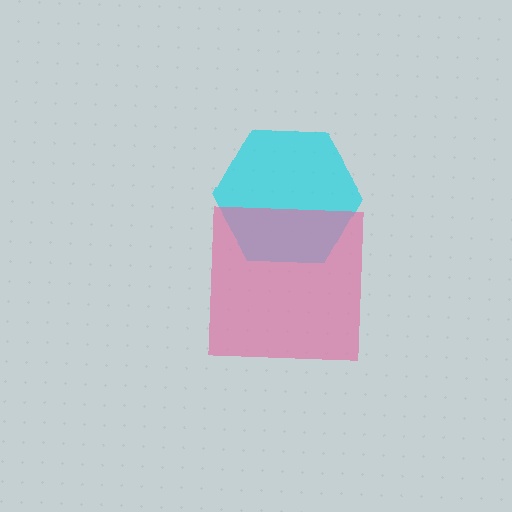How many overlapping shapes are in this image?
There are 2 overlapping shapes in the image.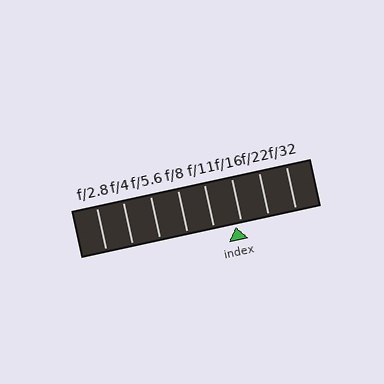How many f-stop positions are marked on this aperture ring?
There are 8 f-stop positions marked.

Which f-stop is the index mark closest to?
The index mark is closest to f/16.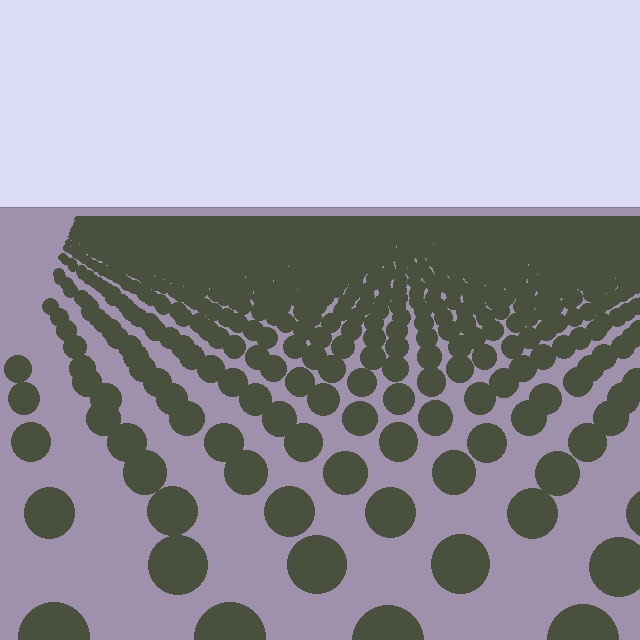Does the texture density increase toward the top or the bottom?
Density increases toward the top.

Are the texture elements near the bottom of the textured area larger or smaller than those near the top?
Larger. Near the bottom, elements are closer to the viewer and appear at a bigger on-screen size.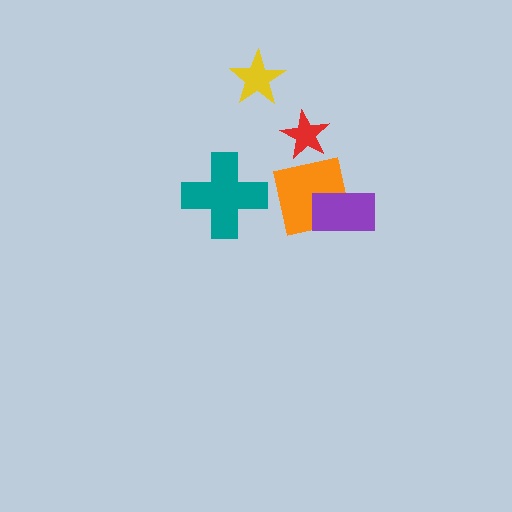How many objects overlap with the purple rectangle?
1 object overlaps with the purple rectangle.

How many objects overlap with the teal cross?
0 objects overlap with the teal cross.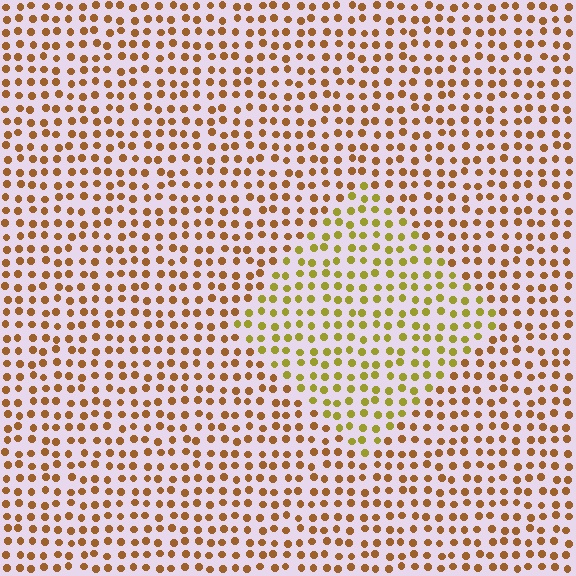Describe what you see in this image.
The image is filled with small brown elements in a uniform arrangement. A diamond-shaped region is visible where the elements are tinted to a slightly different hue, forming a subtle color boundary.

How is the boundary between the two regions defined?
The boundary is defined purely by a slight shift in hue (about 34 degrees). Spacing, size, and orientation are identical on both sides.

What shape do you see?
I see a diamond.